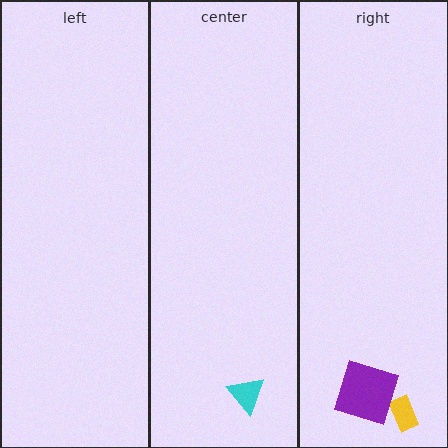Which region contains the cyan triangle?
The center region.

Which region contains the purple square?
The right region.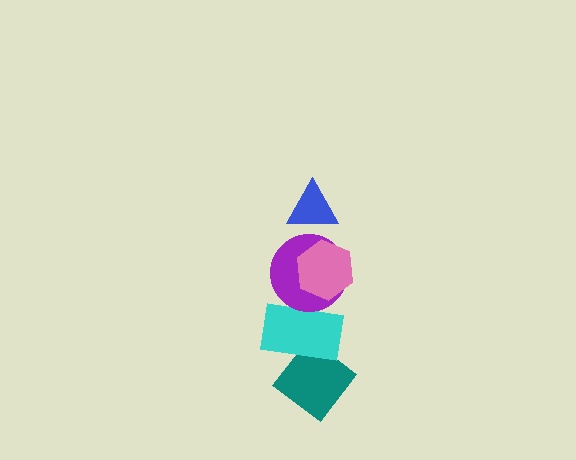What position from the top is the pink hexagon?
The pink hexagon is 2nd from the top.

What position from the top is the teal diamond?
The teal diamond is 5th from the top.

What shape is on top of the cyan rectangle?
The purple circle is on top of the cyan rectangle.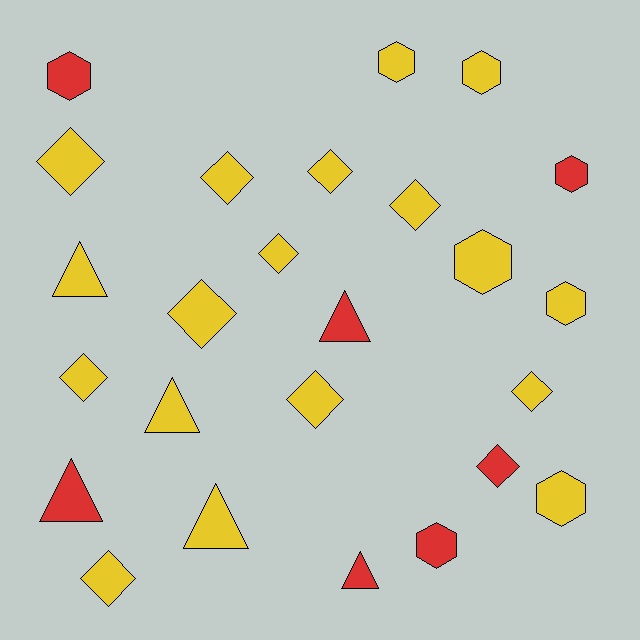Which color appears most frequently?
Yellow, with 18 objects.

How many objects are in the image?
There are 25 objects.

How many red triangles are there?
There are 3 red triangles.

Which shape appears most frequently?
Diamond, with 11 objects.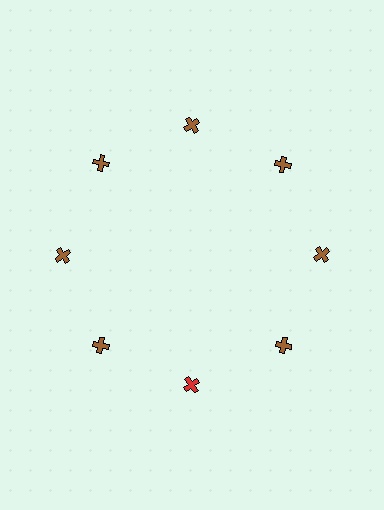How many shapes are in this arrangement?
There are 8 shapes arranged in a ring pattern.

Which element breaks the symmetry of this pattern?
The red cross at roughly the 6 o'clock position breaks the symmetry. All other shapes are brown crosses.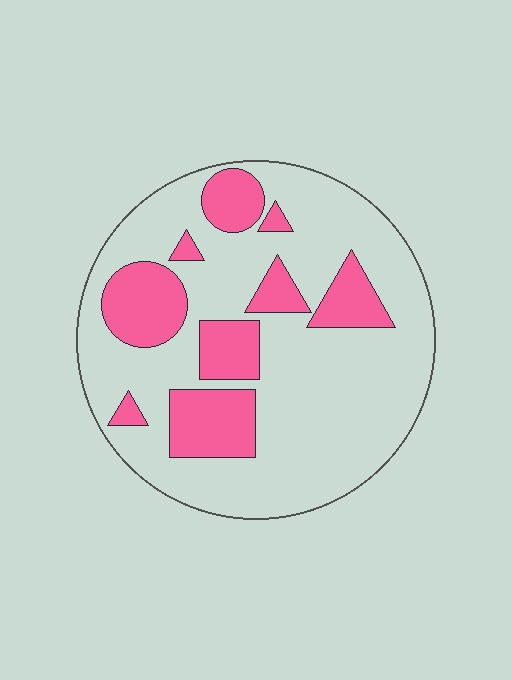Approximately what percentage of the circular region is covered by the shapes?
Approximately 25%.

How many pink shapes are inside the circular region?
9.